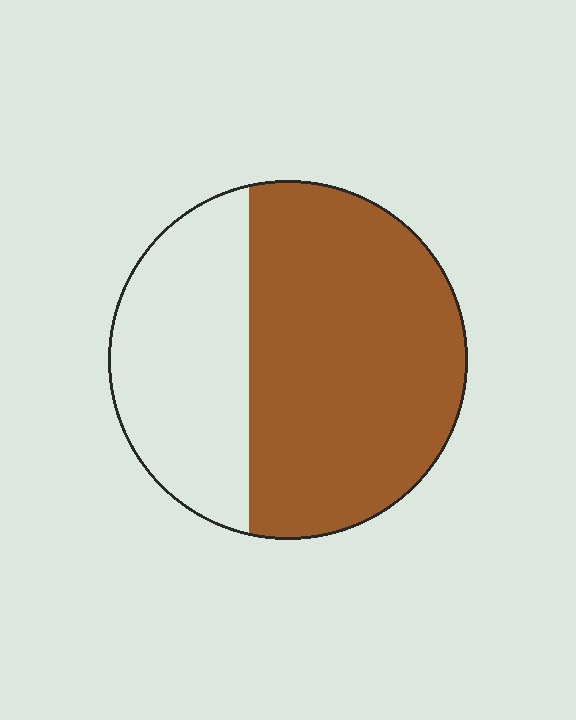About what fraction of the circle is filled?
About five eighths (5/8).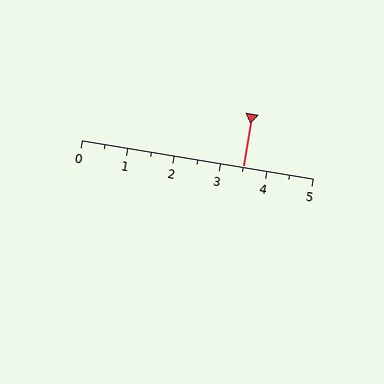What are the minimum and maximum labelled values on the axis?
The axis runs from 0 to 5.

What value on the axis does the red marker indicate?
The marker indicates approximately 3.5.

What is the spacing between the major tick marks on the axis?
The major ticks are spaced 1 apart.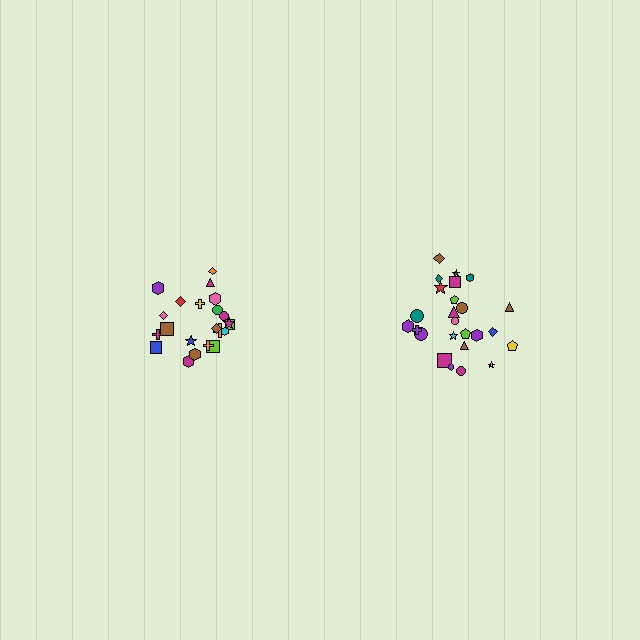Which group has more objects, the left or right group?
The right group.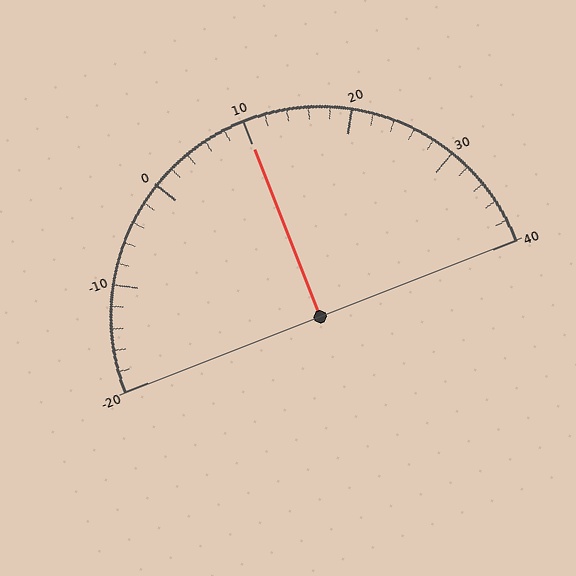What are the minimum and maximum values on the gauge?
The gauge ranges from -20 to 40.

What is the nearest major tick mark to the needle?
The nearest major tick mark is 10.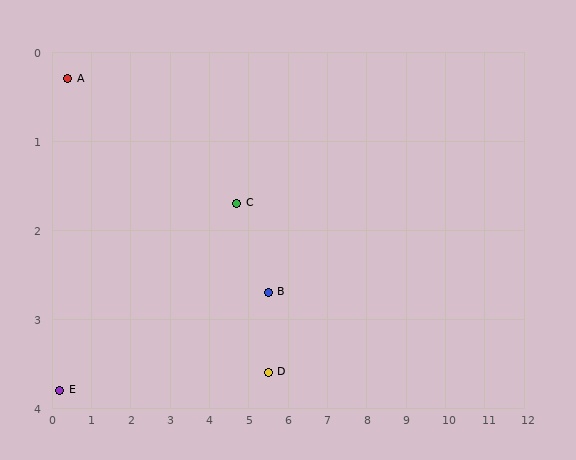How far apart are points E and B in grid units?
Points E and B are about 5.4 grid units apart.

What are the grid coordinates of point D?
Point D is at approximately (5.5, 3.6).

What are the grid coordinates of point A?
Point A is at approximately (0.4, 0.3).